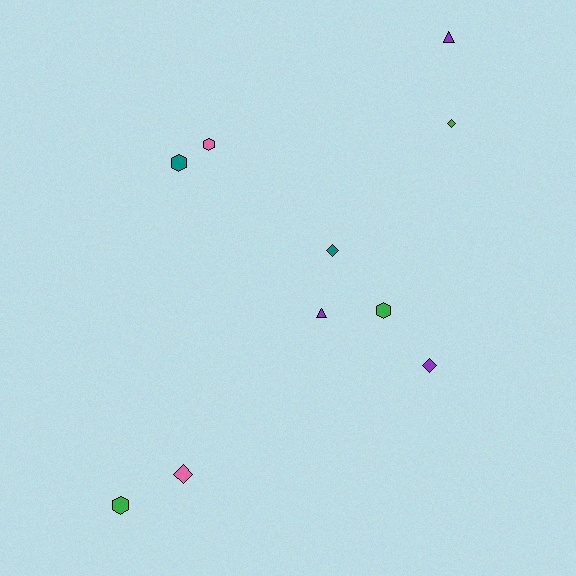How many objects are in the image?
There are 10 objects.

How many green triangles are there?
There are no green triangles.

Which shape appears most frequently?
Hexagon, with 4 objects.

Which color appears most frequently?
Purple, with 3 objects.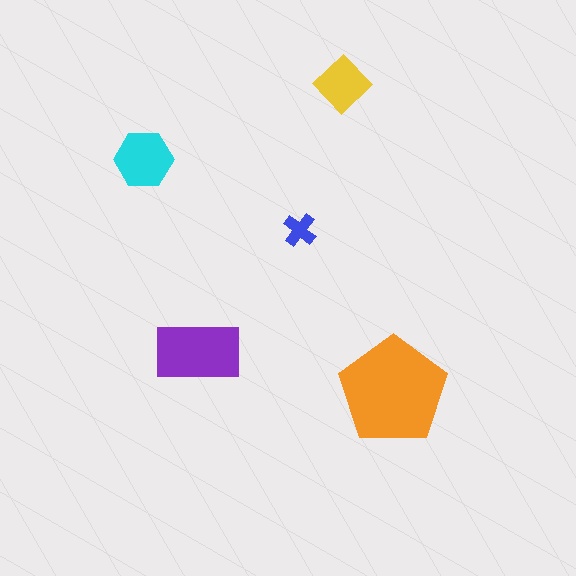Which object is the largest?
The orange pentagon.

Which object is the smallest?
The blue cross.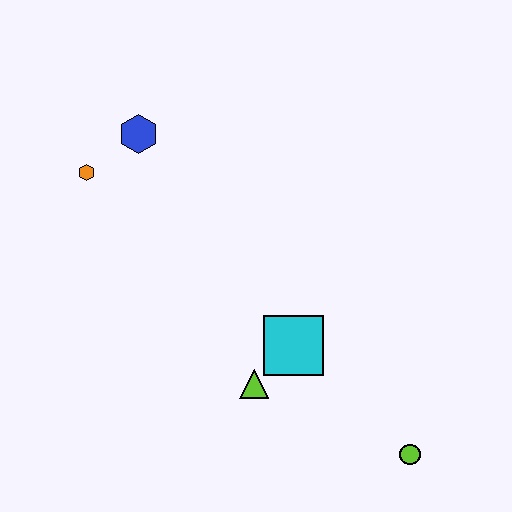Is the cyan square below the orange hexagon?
Yes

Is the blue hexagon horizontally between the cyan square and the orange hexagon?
Yes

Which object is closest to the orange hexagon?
The blue hexagon is closest to the orange hexagon.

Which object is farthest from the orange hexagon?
The lime circle is farthest from the orange hexagon.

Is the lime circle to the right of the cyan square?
Yes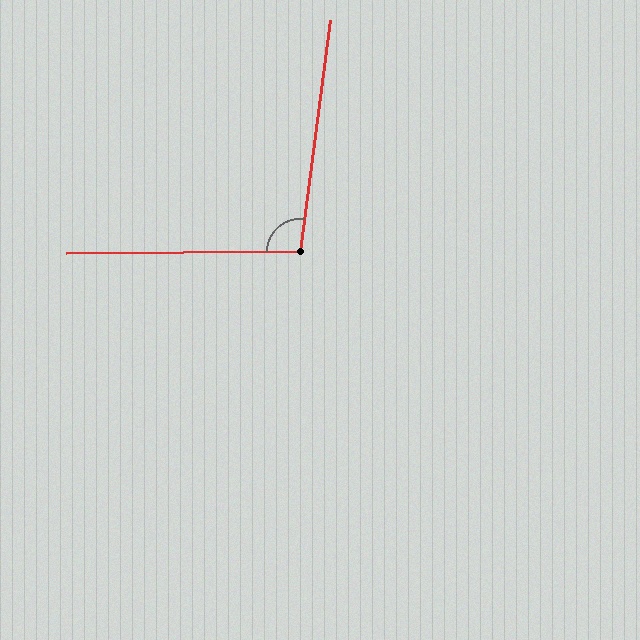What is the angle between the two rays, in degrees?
Approximately 98 degrees.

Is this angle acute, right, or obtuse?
It is obtuse.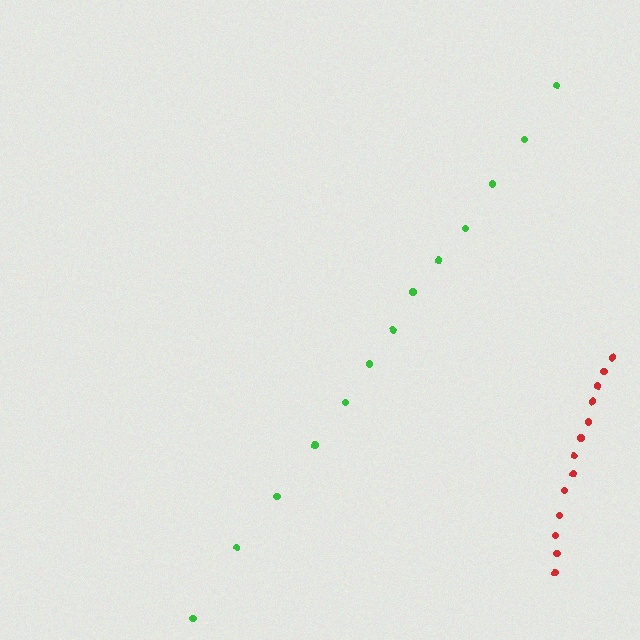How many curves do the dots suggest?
There are 2 distinct paths.